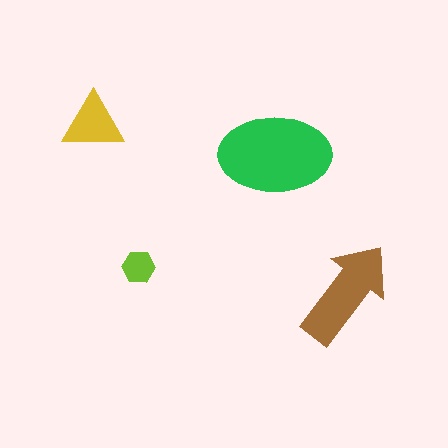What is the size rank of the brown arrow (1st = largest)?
2nd.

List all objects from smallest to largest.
The lime hexagon, the yellow triangle, the brown arrow, the green ellipse.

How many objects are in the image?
There are 4 objects in the image.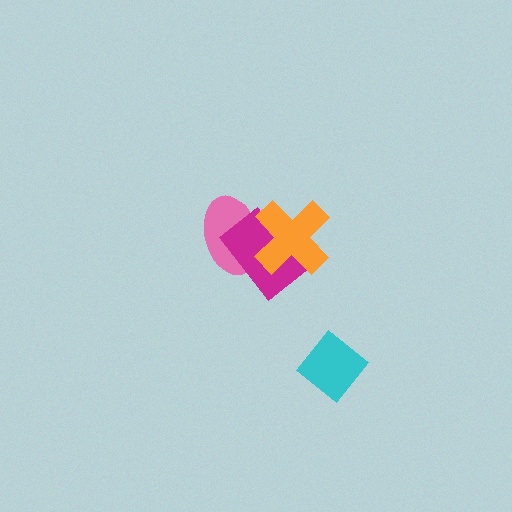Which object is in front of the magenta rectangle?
The orange cross is in front of the magenta rectangle.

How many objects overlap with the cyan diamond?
0 objects overlap with the cyan diamond.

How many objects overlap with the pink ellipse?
2 objects overlap with the pink ellipse.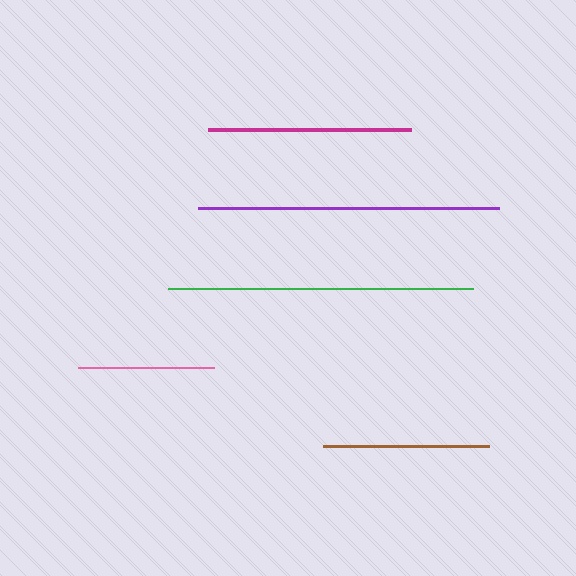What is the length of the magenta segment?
The magenta segment is approximately 203 pixels long.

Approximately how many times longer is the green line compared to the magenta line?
The green line is approximately 1.5 times the length of the magenta line.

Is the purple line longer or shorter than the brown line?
The purple line is longer than the brown line.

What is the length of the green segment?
The green segment is approximately 305 pixels long.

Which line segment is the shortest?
The pink line is the shortest at approximately 136 pixels.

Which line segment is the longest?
The green line is the longest at approximately 305 pixels.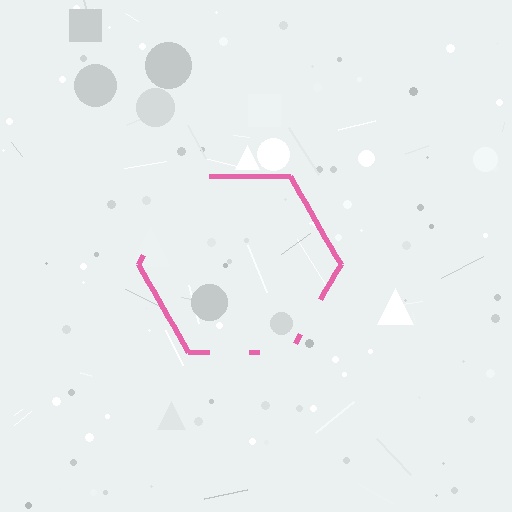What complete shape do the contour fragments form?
The contour fragments form a hexagon.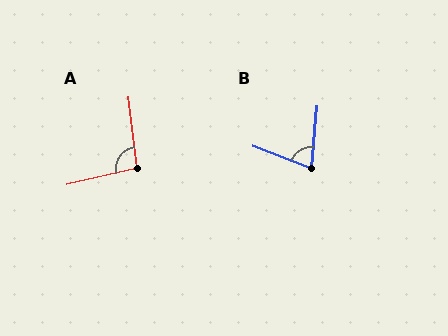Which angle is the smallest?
B, at approximately 74 degrees.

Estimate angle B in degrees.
Approximately 74 degrees.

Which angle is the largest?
A, at approximately 97 degrees.